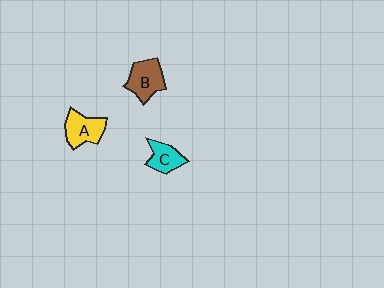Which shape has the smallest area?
Shape C (cyan).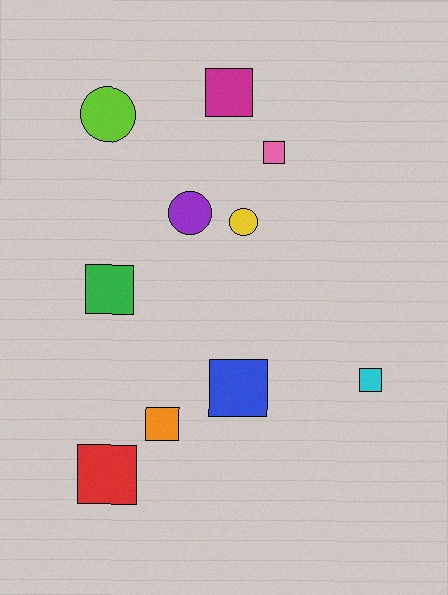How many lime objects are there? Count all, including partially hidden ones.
There is 1 lime object.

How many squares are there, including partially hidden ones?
There are 7 squares.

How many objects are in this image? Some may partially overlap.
There are 10 objects.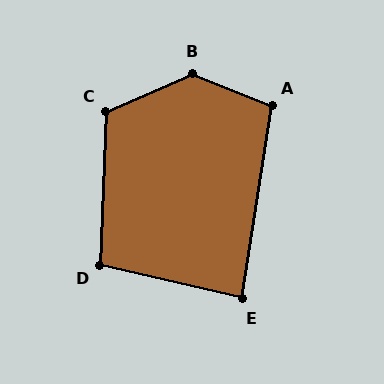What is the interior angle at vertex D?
Approximately 101 degrees (obtuse).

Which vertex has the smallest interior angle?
E, at approximately 86 degrees.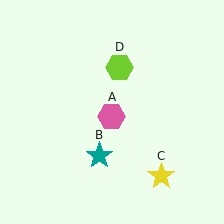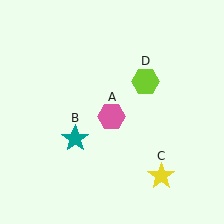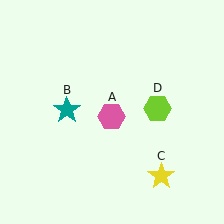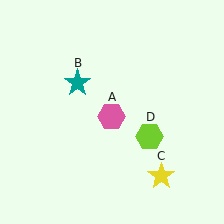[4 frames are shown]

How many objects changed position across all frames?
2 objects changed position: teal star (object B), lime hexagon (object D).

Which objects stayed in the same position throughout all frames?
Pink hexagon (object A) and yellow star (object C) remained stationary.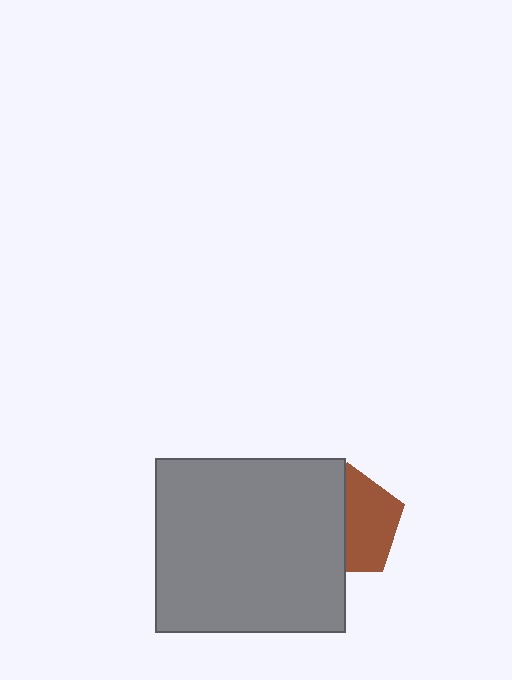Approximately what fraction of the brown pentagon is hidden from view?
Roughly 48% of the brown pentagon is hidden behind the gray rectangle.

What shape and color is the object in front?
The object in front is a gray rectangle.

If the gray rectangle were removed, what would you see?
You would see the complete brown pentagon.